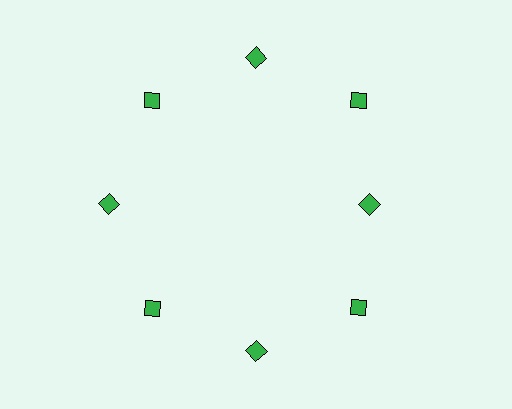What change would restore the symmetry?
The symmetry would be restored by moving it outward, back onto the ring so that all 8 diamonds sit at equal angles and equal distance from the center.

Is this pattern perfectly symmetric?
No. The 8 green diamonds are arranged in a ring, but one element near the 3 o'clock position is pulled inward toward the center, breaking the 8-fold rotational symmetry.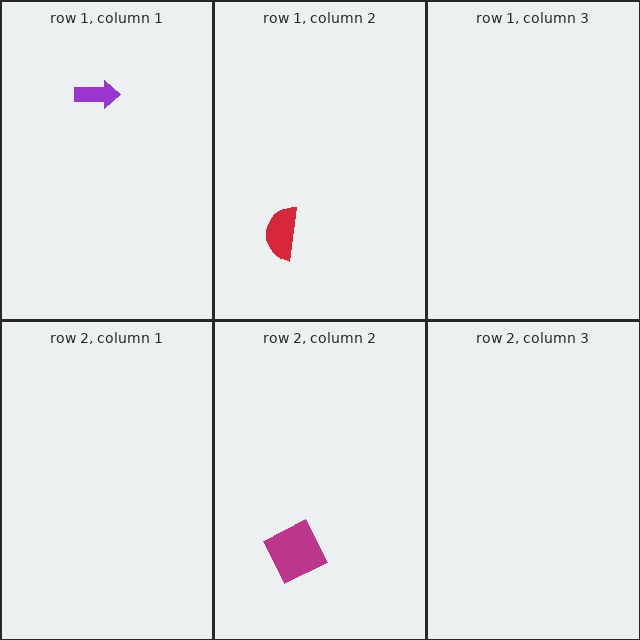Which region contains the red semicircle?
The row 1, column 2 region.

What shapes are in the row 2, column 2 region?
The magenta diamond.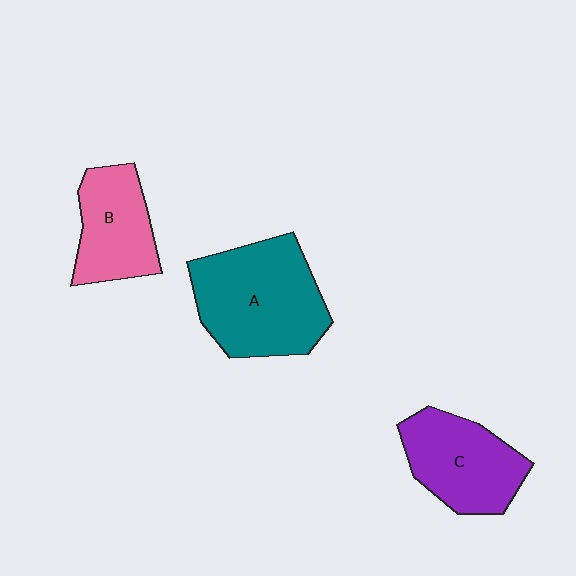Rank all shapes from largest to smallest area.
From largest to smallest: A (teal), C (purple), B (pink).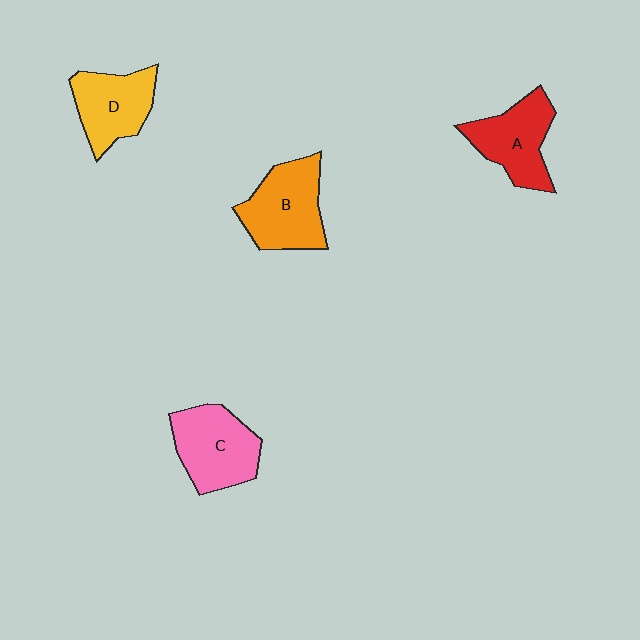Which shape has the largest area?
Shape B (orange).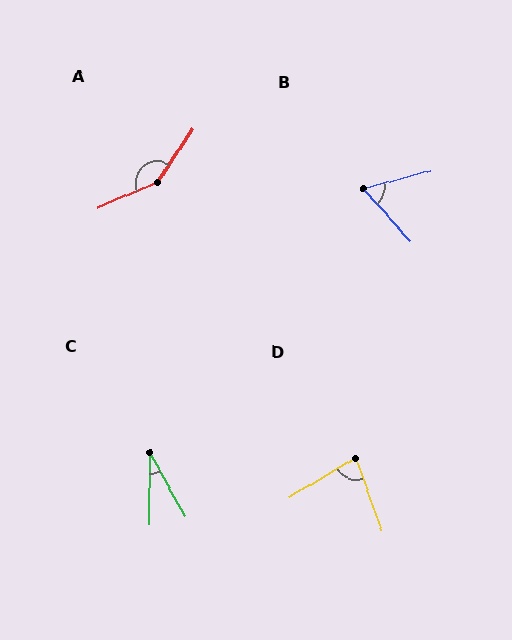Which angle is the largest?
A, at approximately 147 degrees.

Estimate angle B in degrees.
Approximately 62 degrees.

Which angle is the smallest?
C, at approximately 30 degrees.